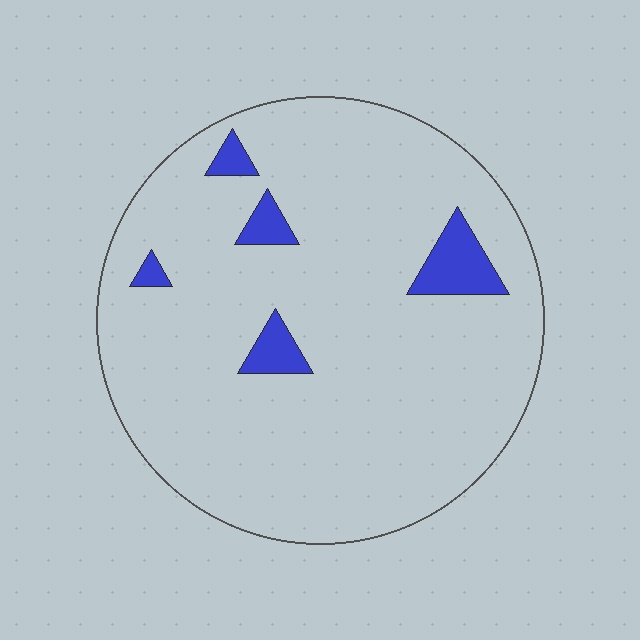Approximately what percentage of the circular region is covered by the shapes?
Approximately 5%.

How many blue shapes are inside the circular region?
5.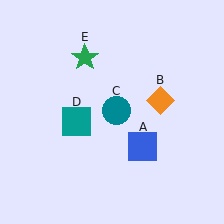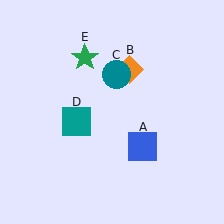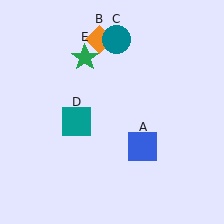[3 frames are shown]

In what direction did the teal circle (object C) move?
The teal circle (object C) moved up.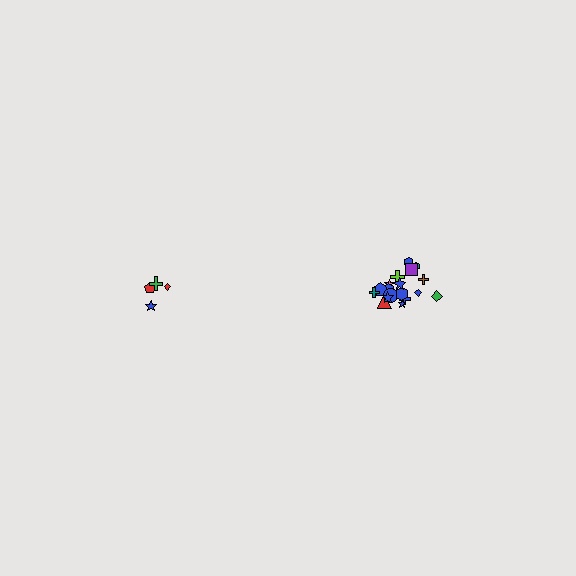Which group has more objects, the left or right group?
The right group.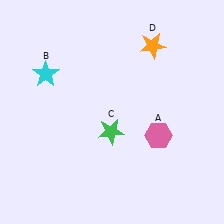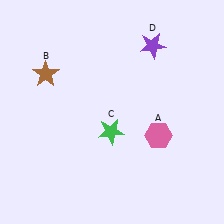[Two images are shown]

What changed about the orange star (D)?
In Image 1, D is orange. In Image 2, it changed to purple.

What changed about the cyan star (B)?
In Image 1, B is cyan. In Image 2, it changed to brown.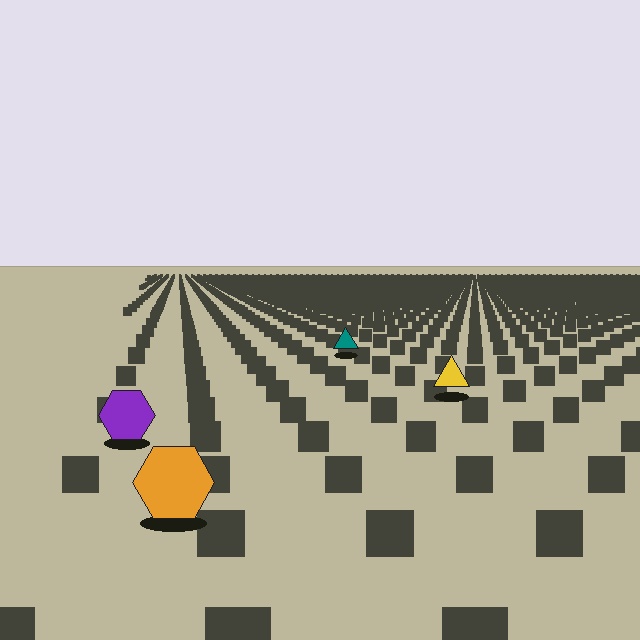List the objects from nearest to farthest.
From nearest to farthest: the orange hexagon, the purple hexagon, the yellow triangle, the teal triangle.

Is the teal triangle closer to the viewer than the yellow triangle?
No. The yellow triangle is closer — you can tell from the texture gradient: the ground texture is coarser near it.